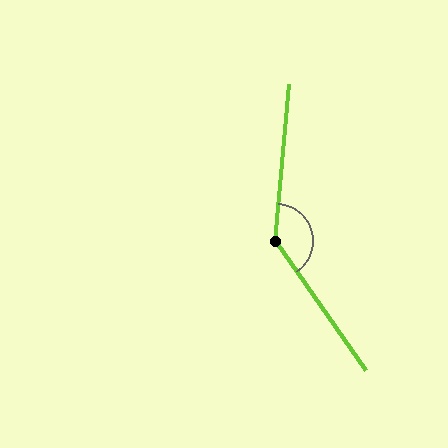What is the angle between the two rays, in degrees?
Approximately 140 degrees.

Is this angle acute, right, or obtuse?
It is obtuse.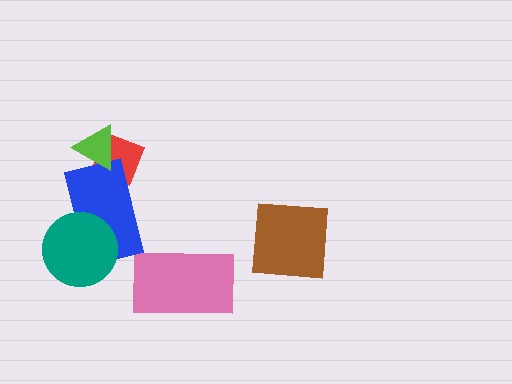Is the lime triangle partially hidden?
No, no other shape covers it.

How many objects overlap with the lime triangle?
2 objects overlap with the lime triangle.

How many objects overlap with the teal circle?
1 object overlaps with the teal circle.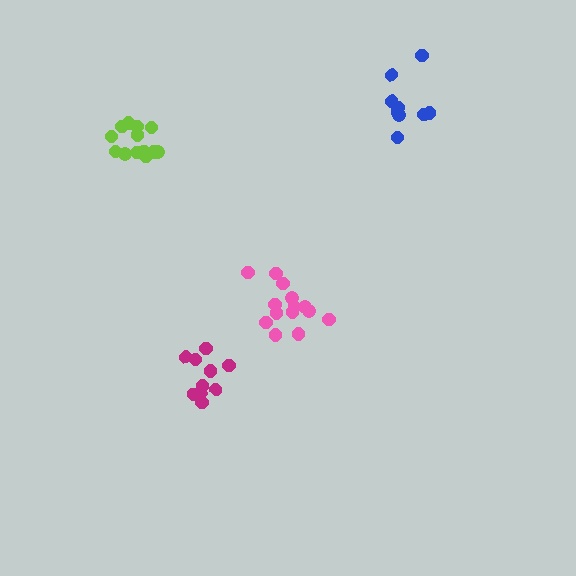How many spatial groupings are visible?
There are 4 spatial groupings.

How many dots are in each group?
Group 1: 14 dots, Group 2: 11 dots, Group 3: 13 dots, Group 4: 9 dots (47 total).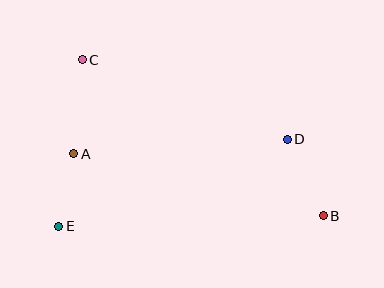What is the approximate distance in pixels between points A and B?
The distance between A and B is approximately 258 pixels.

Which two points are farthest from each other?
Points B and C are farthest from each other.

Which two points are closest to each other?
Points A and E are closest to each other.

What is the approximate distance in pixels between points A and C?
The distance between A and C is approximately 94 pixels.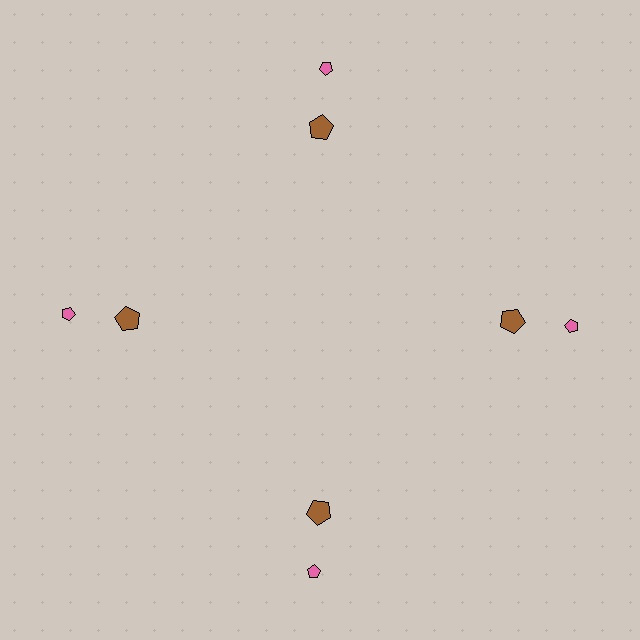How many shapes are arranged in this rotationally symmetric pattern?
There are 8 shapes, arranged in 4 groups of 2.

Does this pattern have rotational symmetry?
Yes, this pattern has 4-fold rotational symmetry. It looks the same after rotating 90 degrees around the center.